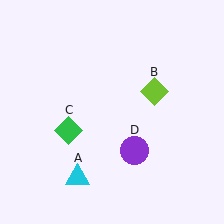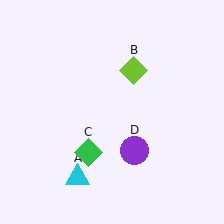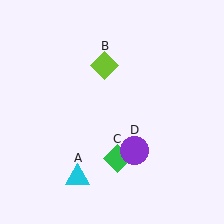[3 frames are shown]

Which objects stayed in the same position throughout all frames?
Cyan triangle (object A) and purple circle (object D) remained stationary.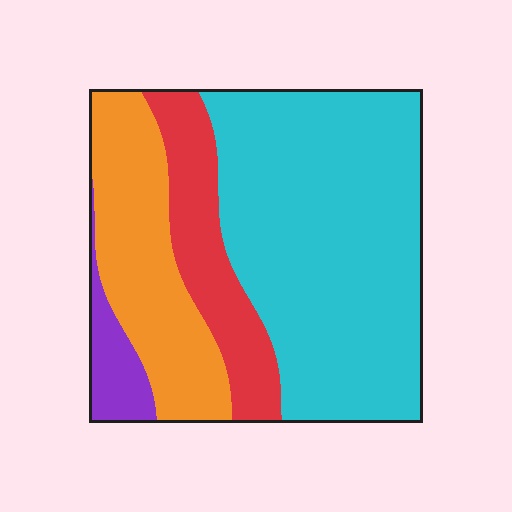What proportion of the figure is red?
Red takes up less than a quarter of the figure.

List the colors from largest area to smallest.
From largest to smallest: cyan, orange, red, purple.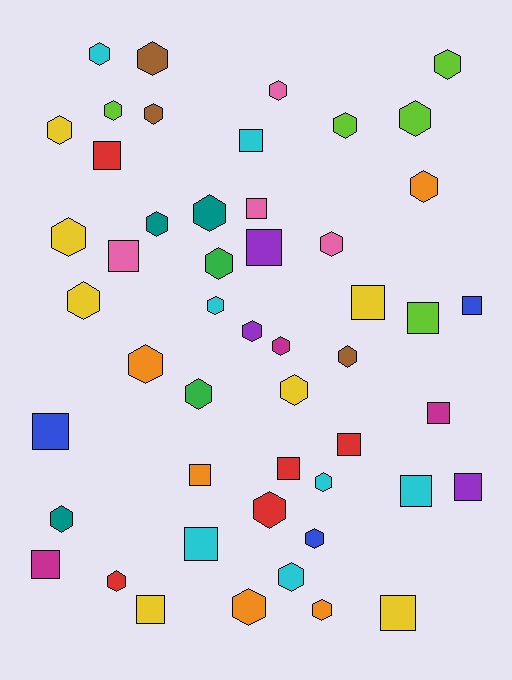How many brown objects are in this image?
There are 3 brown objects.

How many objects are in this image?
There are 50 objects.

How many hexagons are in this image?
There are 31 hexagons.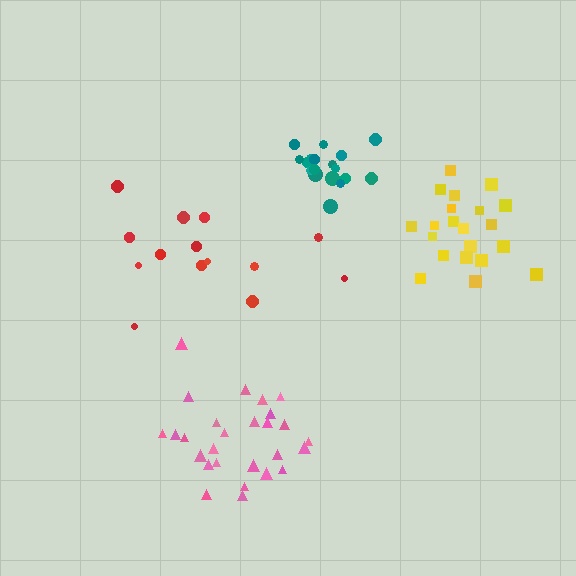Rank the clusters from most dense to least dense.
teal, yellow, pink, red.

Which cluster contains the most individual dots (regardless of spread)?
Pink (27).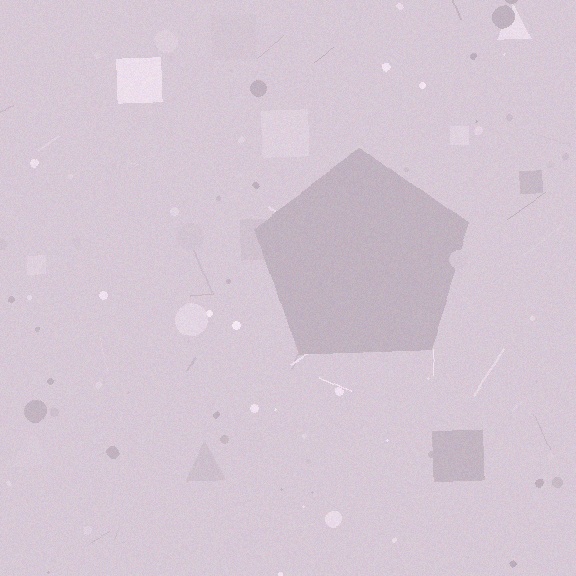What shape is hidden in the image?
A pentagon is hidden in the image.